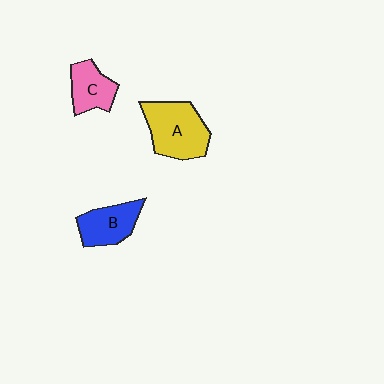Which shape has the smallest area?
Shape C (pink).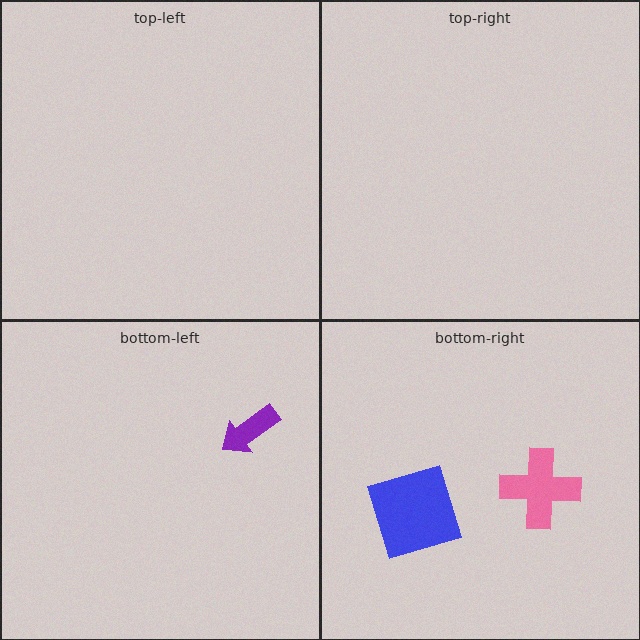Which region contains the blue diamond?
The bottom-right region.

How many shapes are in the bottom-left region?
1.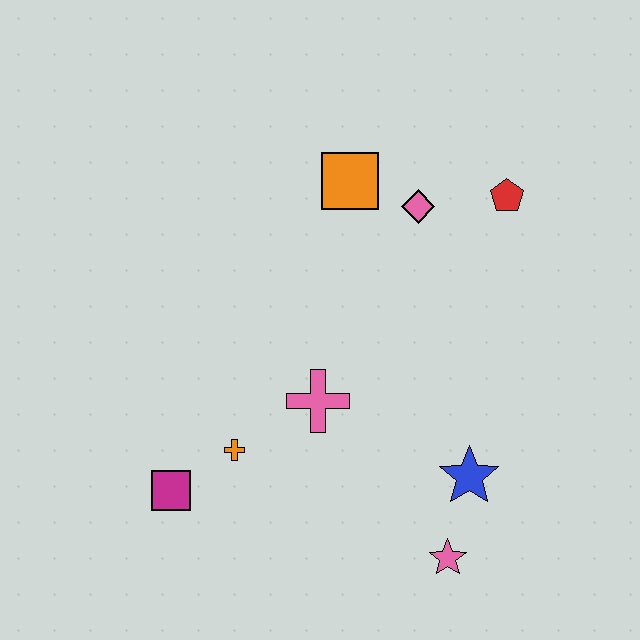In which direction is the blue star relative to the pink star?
The blue star is above the pink star.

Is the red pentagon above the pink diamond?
Yes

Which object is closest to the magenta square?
The orange cross is closest to the magenta square.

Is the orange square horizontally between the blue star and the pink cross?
Yes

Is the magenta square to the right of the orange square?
No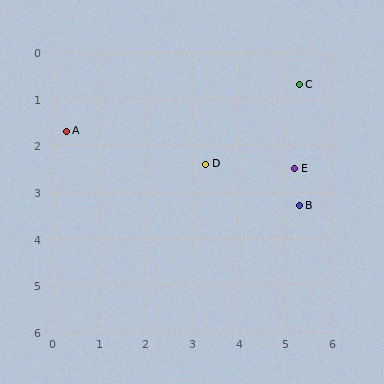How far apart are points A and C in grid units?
Points A and C are about 5.1 grid units apart.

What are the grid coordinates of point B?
Point B is at approximately (5.3, 3.3).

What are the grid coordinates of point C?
Point C is at approximately (5.3, 0.7).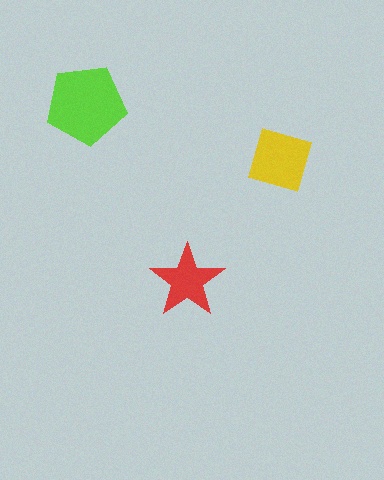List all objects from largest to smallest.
The lime pentagon, the yellow diamond, the red star.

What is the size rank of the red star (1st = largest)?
3rd.